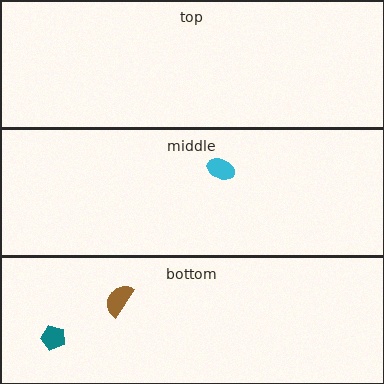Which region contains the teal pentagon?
The bottom region.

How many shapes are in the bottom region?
2.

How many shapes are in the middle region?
1.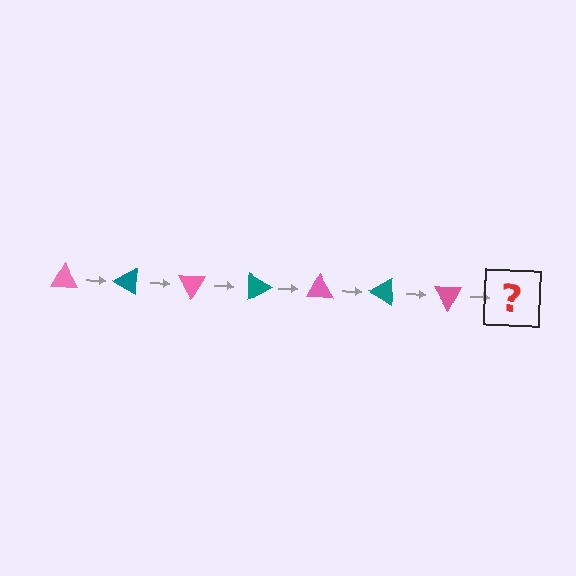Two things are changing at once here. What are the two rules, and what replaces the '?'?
The two rules are that it rotates 30 degrees each step and the color cycles through pink and teal. The '?' should be a teal triangle, rotated 210 degrees from the start.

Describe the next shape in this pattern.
It should be a teal triangle, rotated 210 degrees from the start.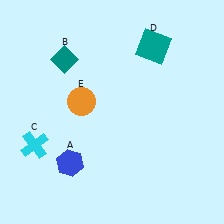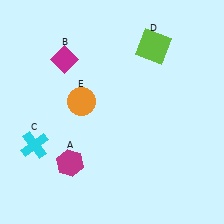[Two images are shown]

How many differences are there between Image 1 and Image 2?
There are 3 differences between the two images.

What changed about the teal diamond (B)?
In Image 1, B is teal. In Image 2, it changed to magenta.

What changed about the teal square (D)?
In Image 1, D is teal. In Image 2, it changed to lime.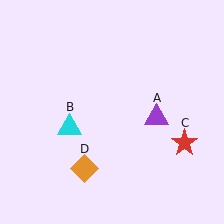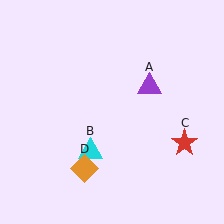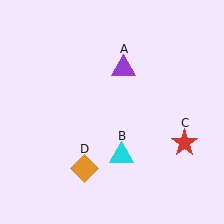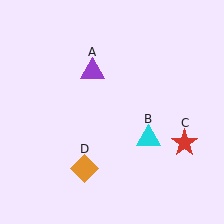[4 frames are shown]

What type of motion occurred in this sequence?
The purple triangle (object A), cyan triangle (object B) rotated counterclockwise around the center of the scene.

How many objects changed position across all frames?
2 objects changed position: purple triangle (object A), cyan triangle (object B).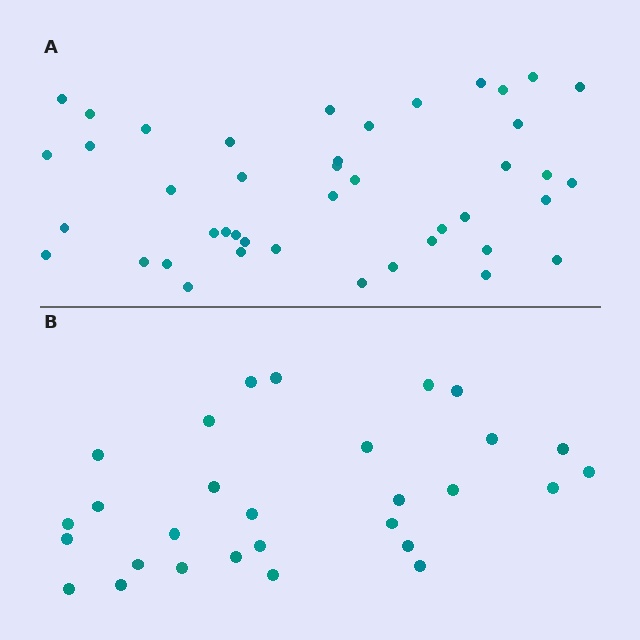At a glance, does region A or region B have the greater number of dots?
Region A (the top region) has more dots.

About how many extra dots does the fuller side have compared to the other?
Region A has approximately 15 more dots than region B.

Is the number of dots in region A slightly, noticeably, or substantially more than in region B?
Region A has substantially more. The ratio is roughly 1.5 to 1.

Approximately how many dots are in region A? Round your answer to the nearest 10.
About 40 dots. (The exact count is 43, which rounds to 40.)